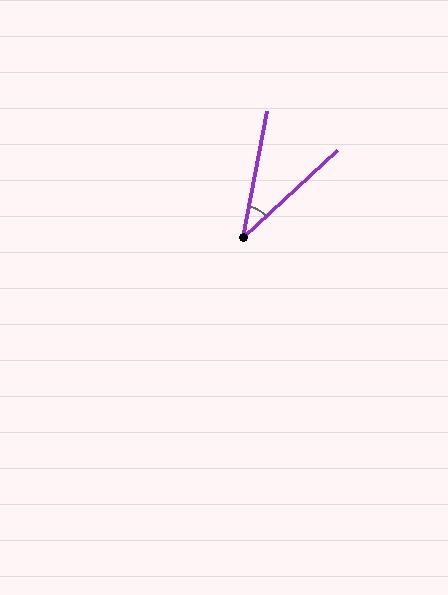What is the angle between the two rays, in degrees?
Approximately 37 degrees.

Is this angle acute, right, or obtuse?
It is acute.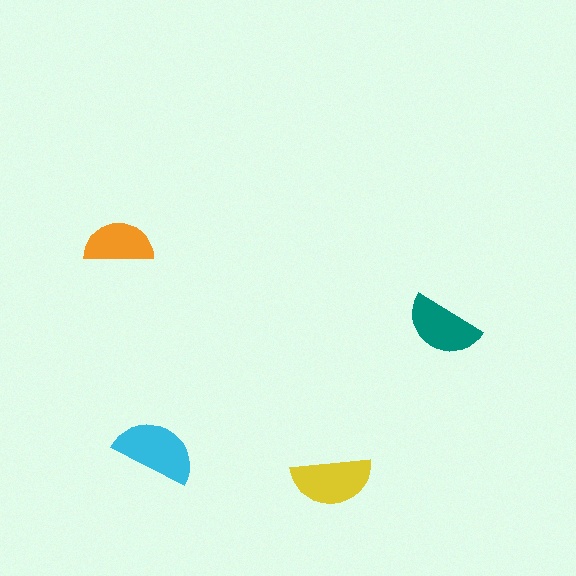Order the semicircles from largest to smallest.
the cyan one, the yellow one, the teal one, the orange one.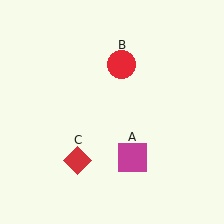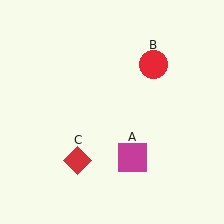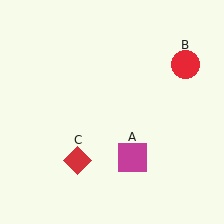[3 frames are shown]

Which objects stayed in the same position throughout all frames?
Magenta square (object A) and red diamond (object C) remained stationary.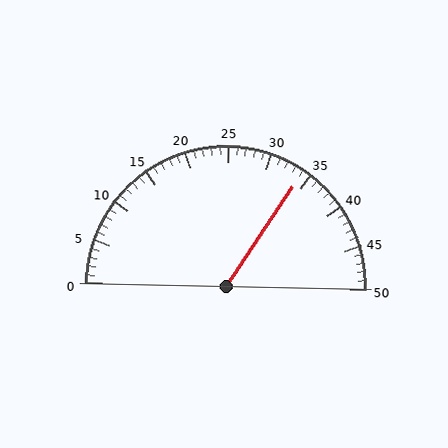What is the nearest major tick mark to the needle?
The nearest major tick mark is 35.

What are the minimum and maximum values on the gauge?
The gauge ranges from 0 to 50.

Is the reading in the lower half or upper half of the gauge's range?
The reading is in the upper half of the range (0 to 50).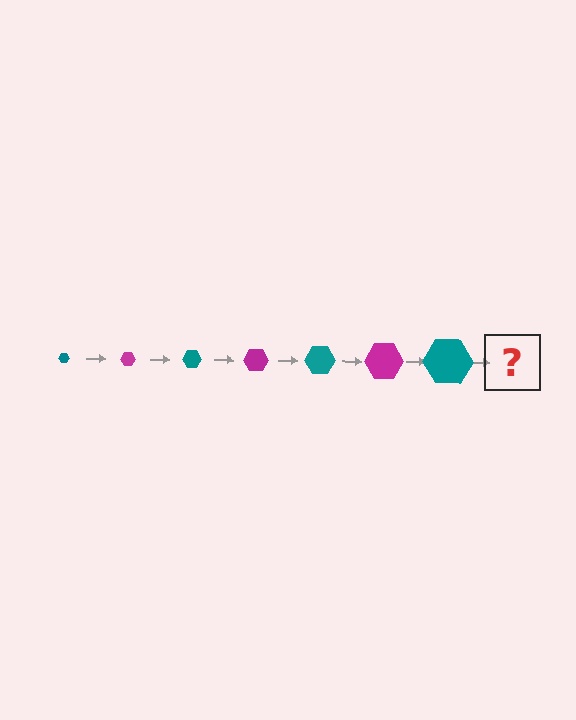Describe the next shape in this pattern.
It should be a magenta hexagon, larger than the previous one.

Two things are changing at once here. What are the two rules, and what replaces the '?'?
The two rules are that the hexagon grows larger each step and the color cycles through teal and magenta. The '?' should be a magenta hexagon, larger than the previous one.